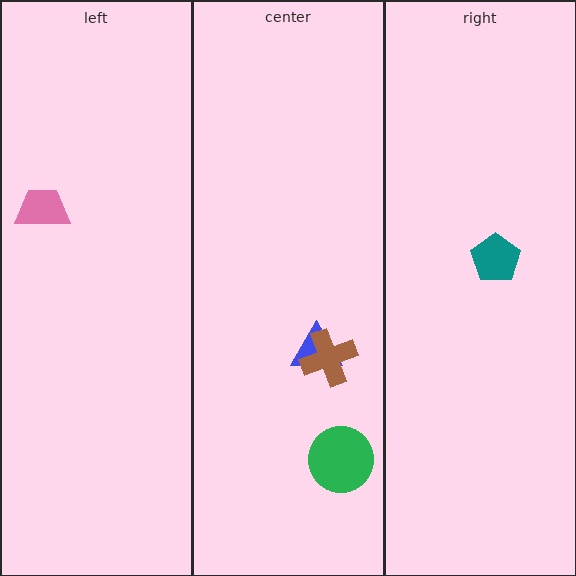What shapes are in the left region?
The pink trapezoid.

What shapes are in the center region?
The blue triangle, the brown cross, the green circle.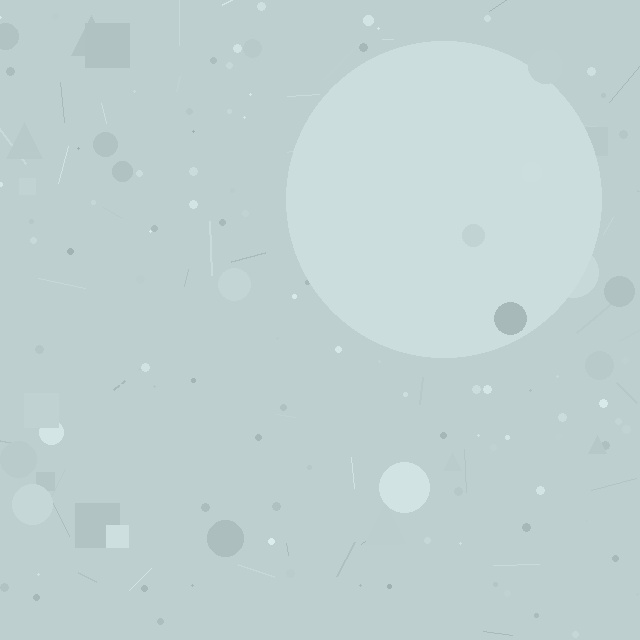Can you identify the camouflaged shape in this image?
The camouflaged shape is a circle.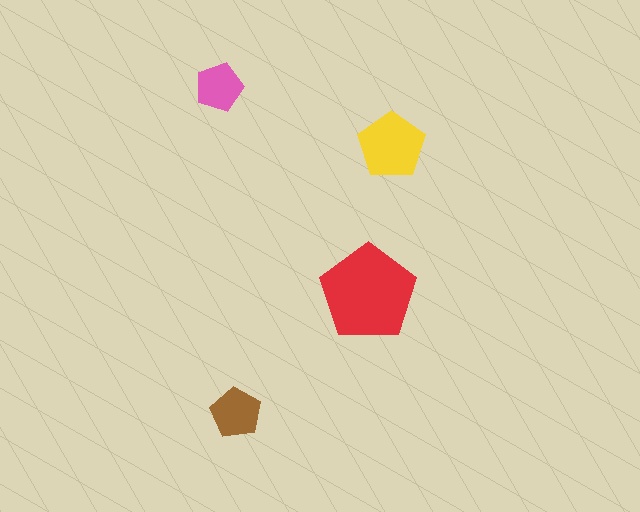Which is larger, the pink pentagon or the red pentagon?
The red one.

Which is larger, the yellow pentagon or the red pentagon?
The red one.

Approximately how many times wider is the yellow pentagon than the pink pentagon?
About 1.5 times wider.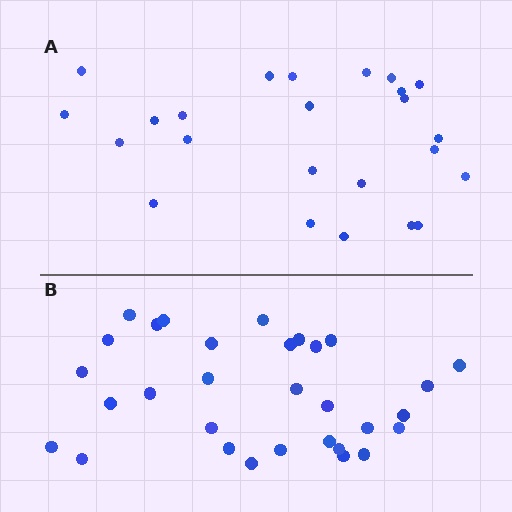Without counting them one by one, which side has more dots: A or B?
Region B (the bottom region) has more dots.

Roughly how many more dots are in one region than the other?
Region B has roughly 8 or so more dots than region A.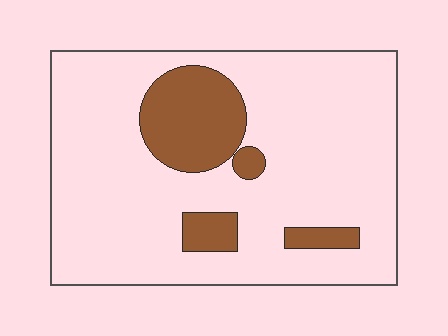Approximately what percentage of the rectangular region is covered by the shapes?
Approximately 15%.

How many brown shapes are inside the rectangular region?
4.